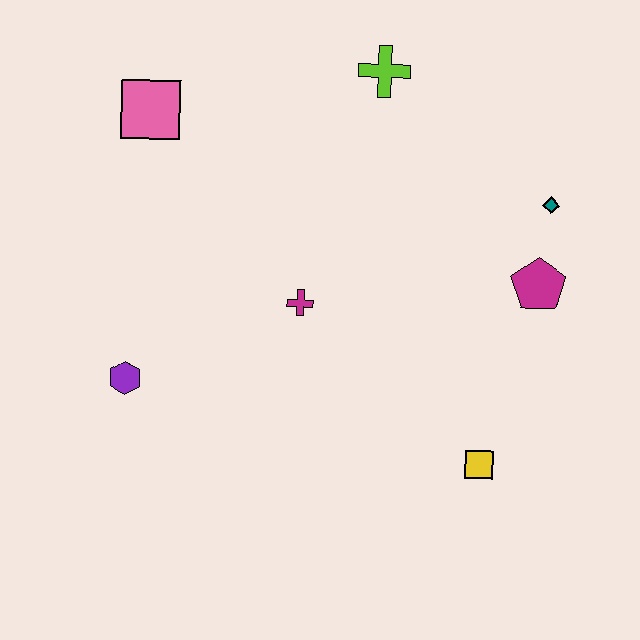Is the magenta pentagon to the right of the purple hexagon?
Yes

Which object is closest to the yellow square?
The magenta pentagon is closest to the yellow square.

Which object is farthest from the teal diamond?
The purple hexagon is farthest from the teal diamond.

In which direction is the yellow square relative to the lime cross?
The yellow square is below the lime cross.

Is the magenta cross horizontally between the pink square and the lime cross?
Yes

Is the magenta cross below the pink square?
Yes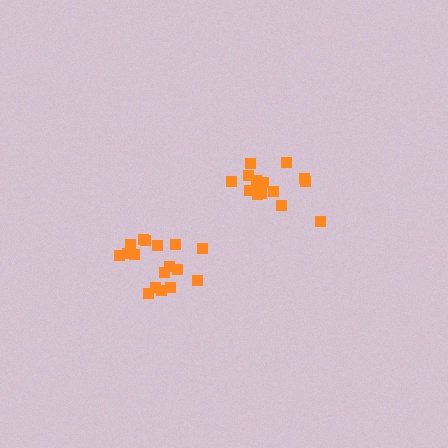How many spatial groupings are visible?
There are 2 spatial groupings.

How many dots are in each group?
Group 1: 17 dots, Group 2: 15 dots (32 total).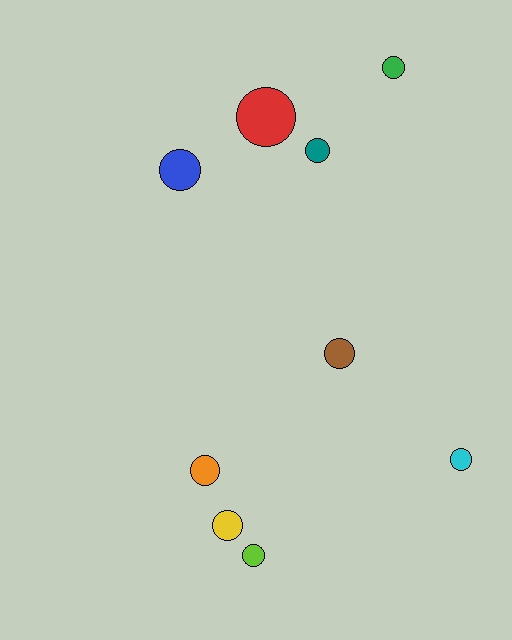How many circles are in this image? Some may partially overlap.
There are 9 circles.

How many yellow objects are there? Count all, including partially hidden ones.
There is 1 yellow object.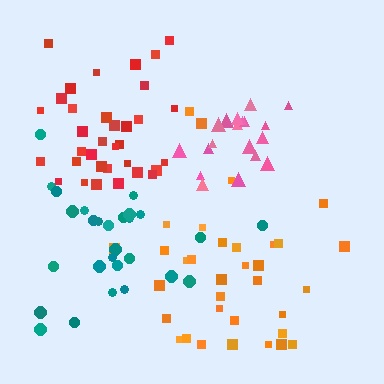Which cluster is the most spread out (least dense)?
Orange.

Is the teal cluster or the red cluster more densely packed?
Red.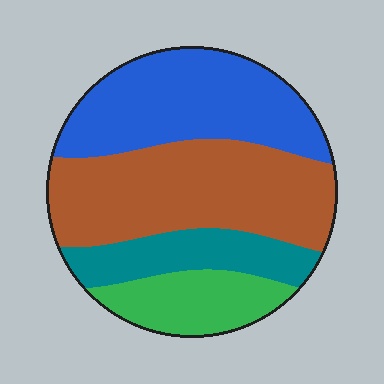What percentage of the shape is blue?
Blue covers roughly 30% of the shape.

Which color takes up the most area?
Brown, at roughly 40%.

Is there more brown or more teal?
Brown.